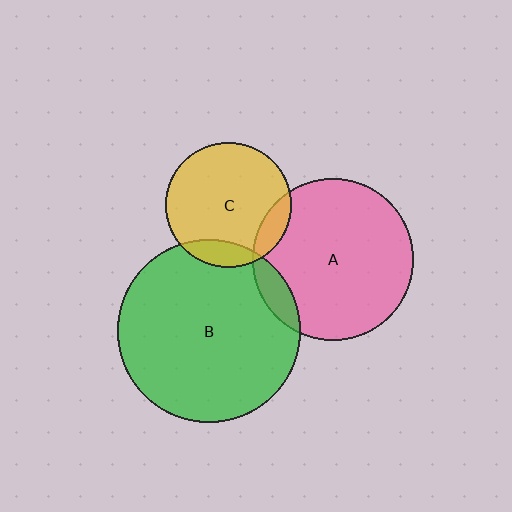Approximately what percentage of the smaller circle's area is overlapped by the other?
Approximately 10%.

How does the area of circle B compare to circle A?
Approximately 1.3 times.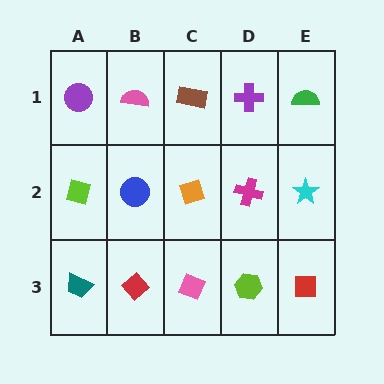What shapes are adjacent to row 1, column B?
A blue circle (row 2, column B), a purple circle (row 1, column A), a brown rectangle (row 1, column C).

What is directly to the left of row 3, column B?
A teal trapezoid.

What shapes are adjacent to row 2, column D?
A purple cross (row 1, column D), a lime hexagon (row 3, column D), an orange diamond (row 2, column C), a cyan star (row 2, column E).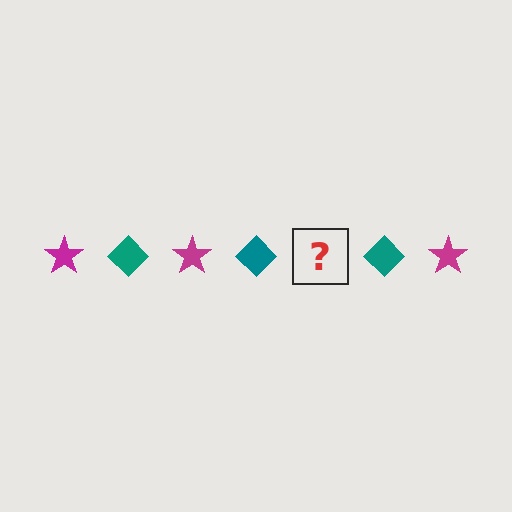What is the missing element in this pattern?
The missing element is a magenta star.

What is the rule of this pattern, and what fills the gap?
The rule is that the pattern alternates between magenta star and teal diamond. The gap should be filled with a magenta star.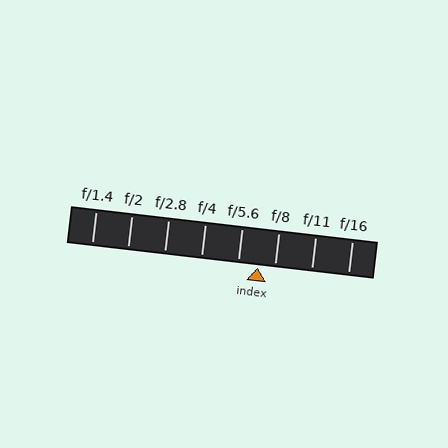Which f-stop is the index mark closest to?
The index mark is closest to f/8.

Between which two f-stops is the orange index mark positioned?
The index mark is between f/5.6 and f/8.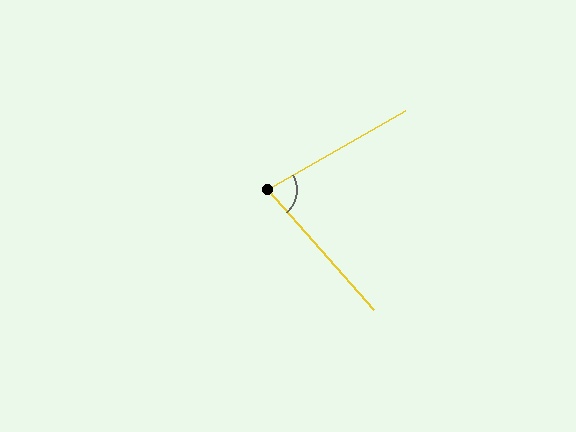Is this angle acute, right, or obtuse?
It is acute.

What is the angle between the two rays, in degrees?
Approximately 78 degrees.